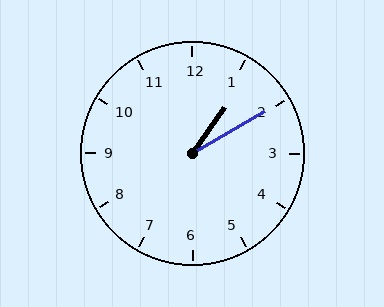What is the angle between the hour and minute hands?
Approximately 25 degrees.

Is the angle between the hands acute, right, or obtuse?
It is acute.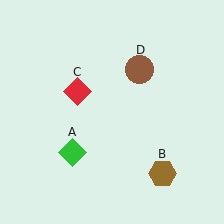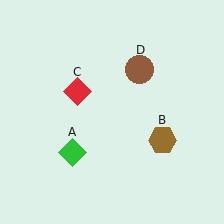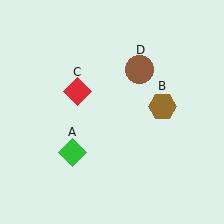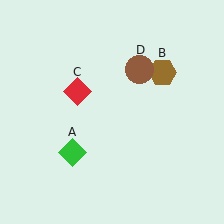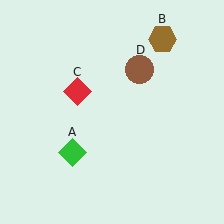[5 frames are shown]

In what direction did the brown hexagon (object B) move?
The brown hexagon (object B) moved up.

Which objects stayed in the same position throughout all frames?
Green diamond (object A) and red diamond (object C) and brown circle (object D) remained stationary.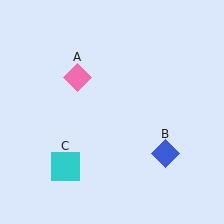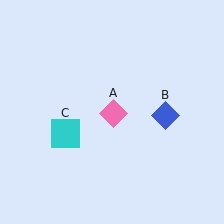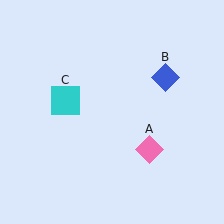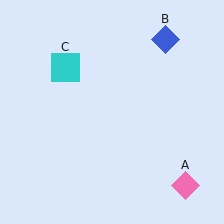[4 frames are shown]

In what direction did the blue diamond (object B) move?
The blue diamond (object B) moved up.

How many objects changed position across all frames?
3 objects changed position: pink diamond (object A), blue diamond (object B), cyan square (object C).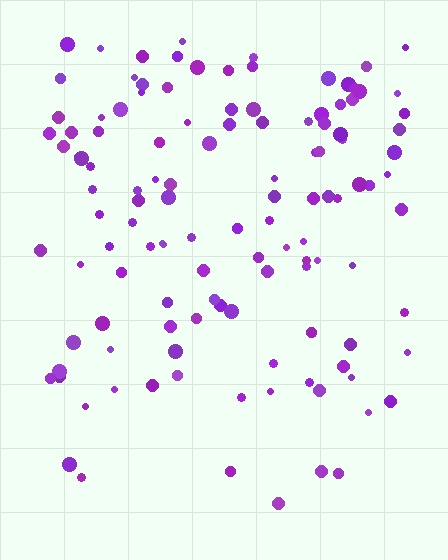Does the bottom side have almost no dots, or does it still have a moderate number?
Still a moderate number, just noticeably fewer than the top.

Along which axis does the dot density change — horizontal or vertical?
Vertical.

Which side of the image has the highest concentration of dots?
The top.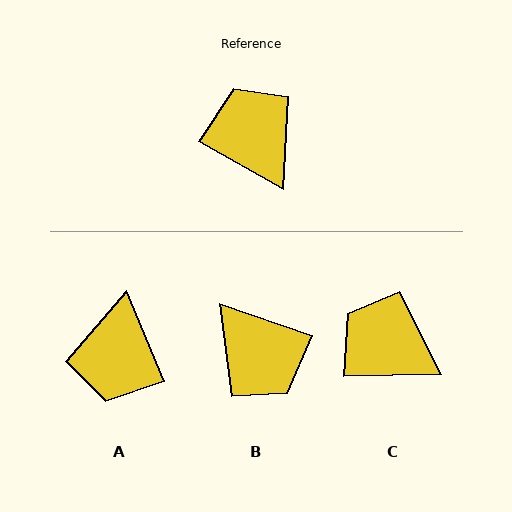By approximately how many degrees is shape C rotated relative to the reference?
Approximately 30 degrees counter-clockwise.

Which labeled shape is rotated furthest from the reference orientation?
B, about 170 degrees away.